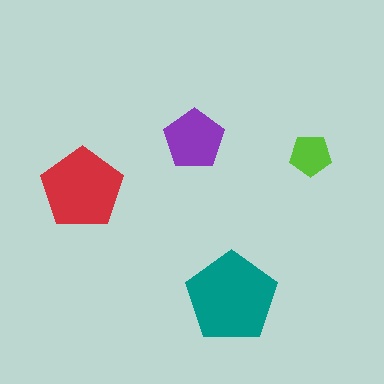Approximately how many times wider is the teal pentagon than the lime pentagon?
About 2 times wider.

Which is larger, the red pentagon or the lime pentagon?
The red one.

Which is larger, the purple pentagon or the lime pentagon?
The purple one.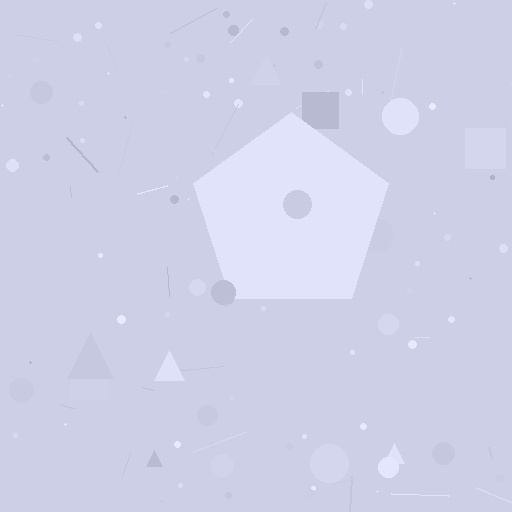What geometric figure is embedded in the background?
A pentagon is embedded in the background.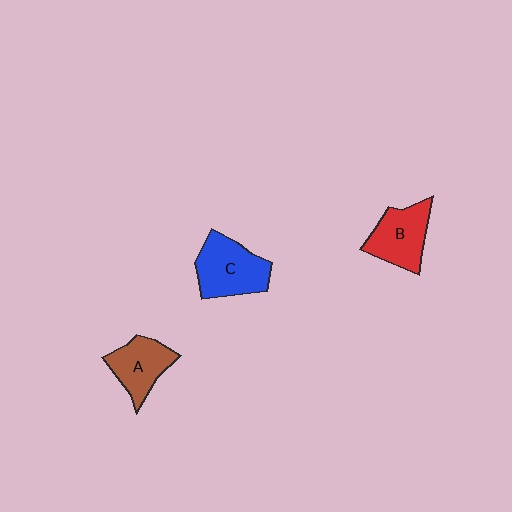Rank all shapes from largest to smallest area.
From largest to smallest: C (blue), B (red), A (brown).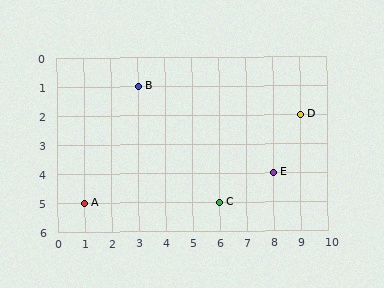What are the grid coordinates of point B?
Point B is at grid coordinates (3, 1).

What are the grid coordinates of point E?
Point E is at grid coordinates (8, 4).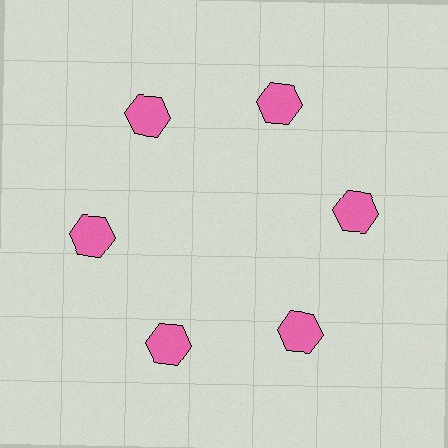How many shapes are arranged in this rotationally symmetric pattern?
There are 6 shapes, arranged in 6 groups of 1.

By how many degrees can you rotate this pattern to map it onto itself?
The pattern maps onto itself every 60 degrees of rotation.